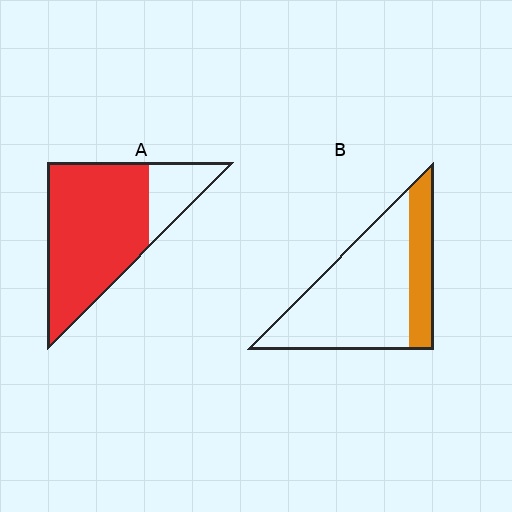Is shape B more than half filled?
No.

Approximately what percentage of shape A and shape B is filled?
A is approximately 80% and B is approximately 25%.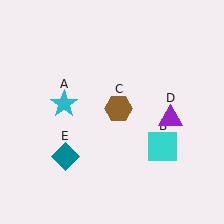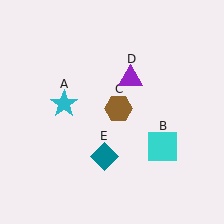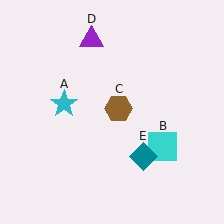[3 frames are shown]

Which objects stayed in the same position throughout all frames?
Cyan star (object A) and cyan square (object B) and brown hexagon (object C) remained stationary.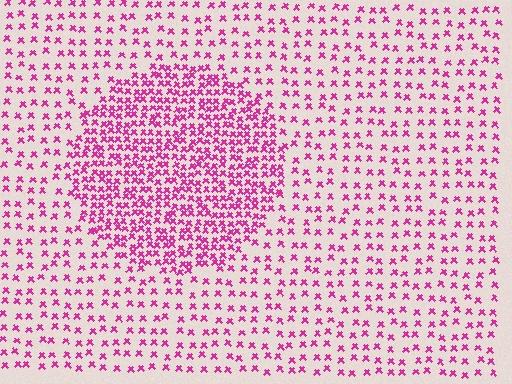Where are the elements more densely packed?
The elements are more densely packed inside the circle boundary.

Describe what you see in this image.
The image contains small magenta elements arranged at two different densities. A circle-shaped region is visible where the elements are more densely packed than the surrounding area.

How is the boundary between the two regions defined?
The boundary is defined by a change in element density (approximately 2.4x ratio). All elements are the same color, size, and shape.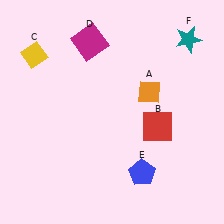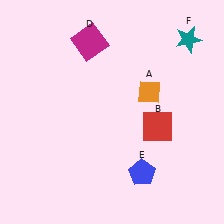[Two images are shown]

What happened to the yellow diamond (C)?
The yellow diamond (C) was removed in Image 2. It was in the top-left area of Image 1.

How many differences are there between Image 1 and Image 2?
There is 1 difference between the two images.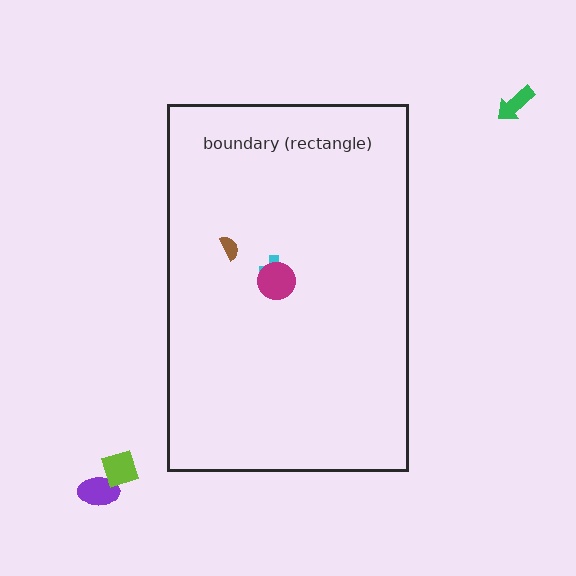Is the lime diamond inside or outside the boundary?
Outside.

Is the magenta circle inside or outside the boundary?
Inside.